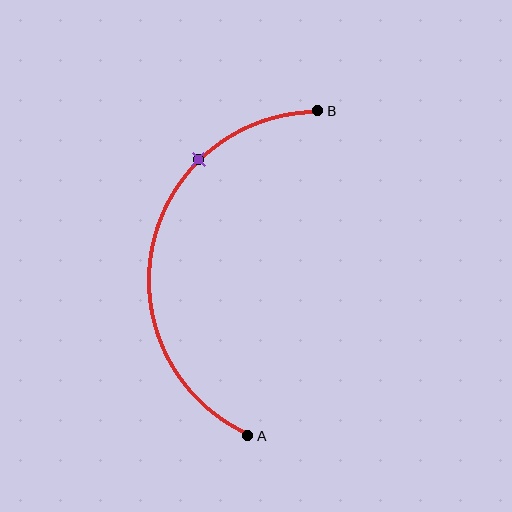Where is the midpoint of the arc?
The arc midpoint is the point on the curve farthest from the straight line joining A and B. It sits to the left of that line.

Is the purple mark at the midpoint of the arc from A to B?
No. The purple mark lies on the arc but is closer to endpoint B. The arc midpoint would be at the point on the curve equidistant along the arc from both A and B.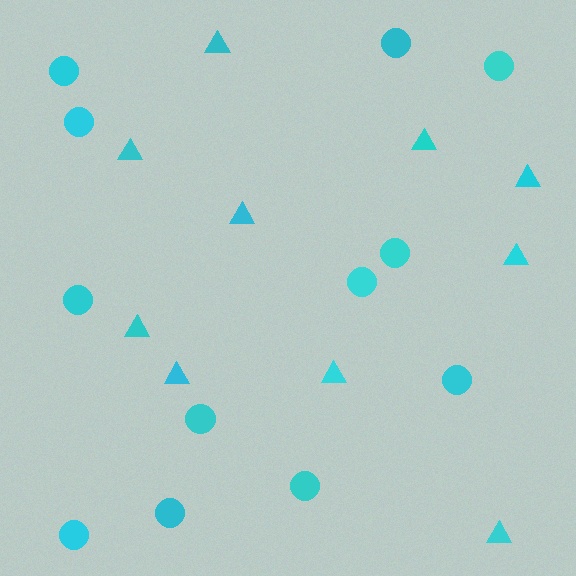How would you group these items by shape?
There are 2 groups: one group of triangles (10) and one group of circles (12).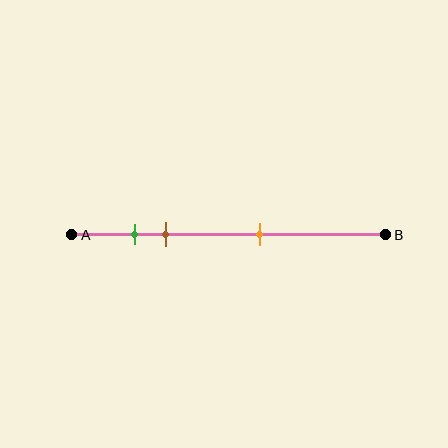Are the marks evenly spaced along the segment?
No, the marks are not evenly spaced.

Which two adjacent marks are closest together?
The green and brown marks are the closest adjacent pair.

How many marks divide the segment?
There are 3 marks dividing the segment.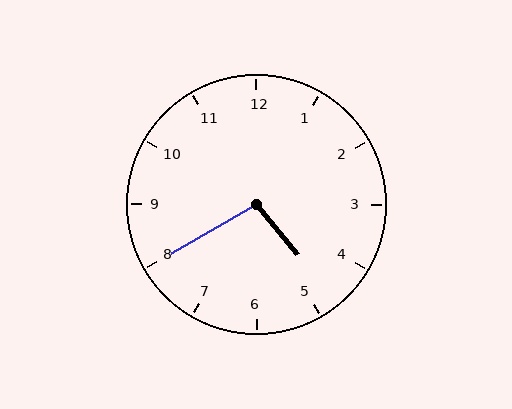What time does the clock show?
4:40.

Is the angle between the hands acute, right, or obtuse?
It is obtuse.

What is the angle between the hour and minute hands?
Approximately 100 degrees.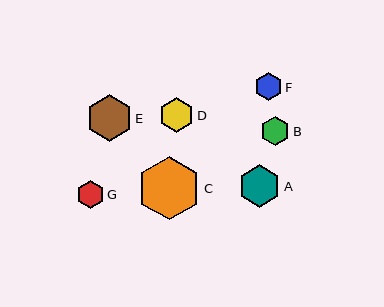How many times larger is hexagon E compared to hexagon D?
Hexagon E is approximately 1.3 times the size of hexagon D.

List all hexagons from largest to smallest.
From largest to smallest: C, E, A, D, B, G, F.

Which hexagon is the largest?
Hexagon C is the largest with a size of approximately 63 pixels.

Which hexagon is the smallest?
Hexagon F is the smallest with a size of approximately 28 pixels.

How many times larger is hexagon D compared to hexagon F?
Hexagon D is approximately 1.3 times the size of hexagon F.